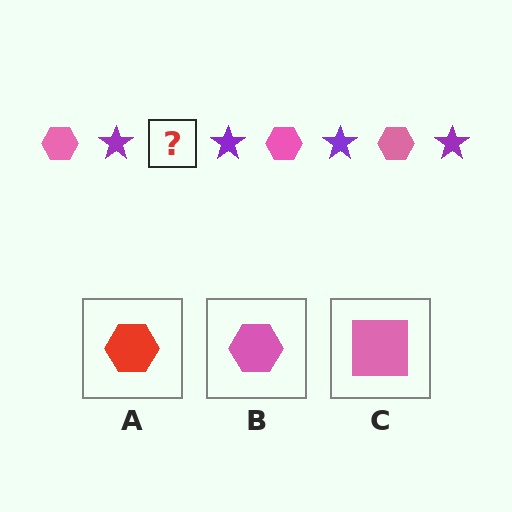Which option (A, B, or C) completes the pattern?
B.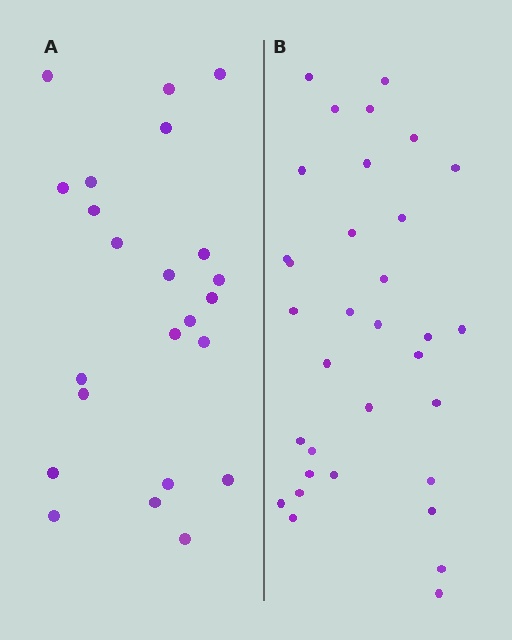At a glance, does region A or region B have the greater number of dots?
Region B (the right region) has more dots.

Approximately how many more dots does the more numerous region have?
Region B has roughly 10 or so more dots than region A.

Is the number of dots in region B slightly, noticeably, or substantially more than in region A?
Region B has noticeably more, but not dramatically so. The ratio is roughly 1.4 to 1.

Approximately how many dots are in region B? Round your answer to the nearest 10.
About 30 dots. (The exact count is 33, which rounds to 30.)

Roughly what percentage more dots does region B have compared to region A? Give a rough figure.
About 45% more.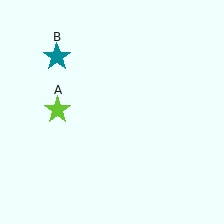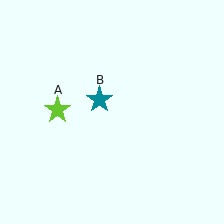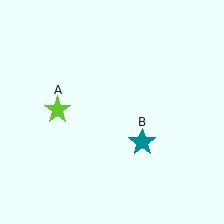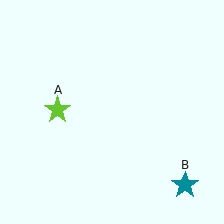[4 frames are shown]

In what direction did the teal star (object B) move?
The teal star (object B) moved down and to the right.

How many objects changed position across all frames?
1 object changed position: teal star (object B).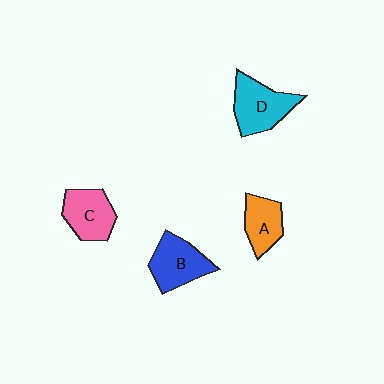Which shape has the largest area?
Shape D (cyan).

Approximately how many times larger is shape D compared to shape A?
Approximately 1.4 times.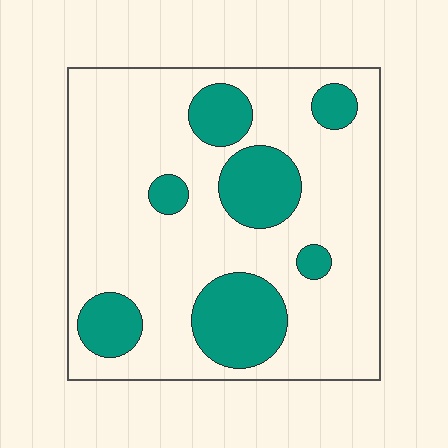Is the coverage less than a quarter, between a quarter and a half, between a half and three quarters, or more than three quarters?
Less than a quarter.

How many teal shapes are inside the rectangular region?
7.